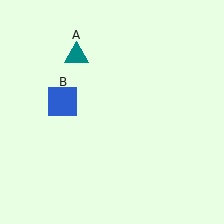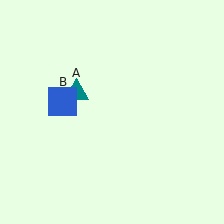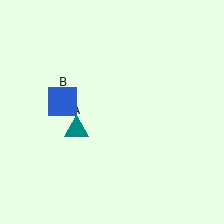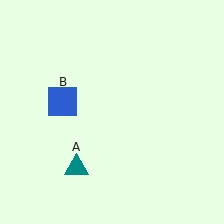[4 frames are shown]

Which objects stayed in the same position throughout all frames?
Blue square (object B) remained stationary.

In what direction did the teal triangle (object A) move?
The teal triangle (object A) moved down.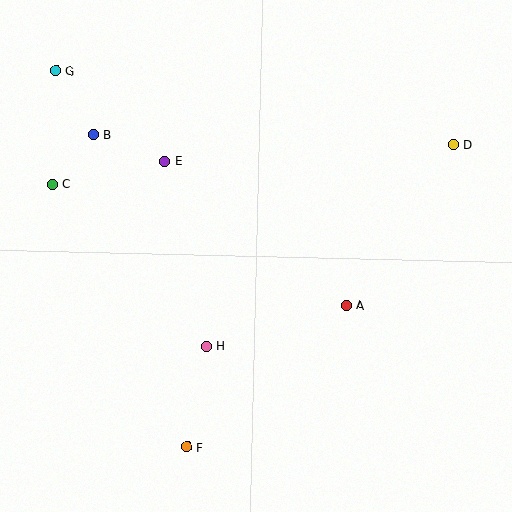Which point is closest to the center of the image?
Point A at (346, 305) is closest to the center.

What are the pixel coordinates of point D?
Point D is at (453, 144).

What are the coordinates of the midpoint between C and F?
The midpoint between C and F is at (119, 316).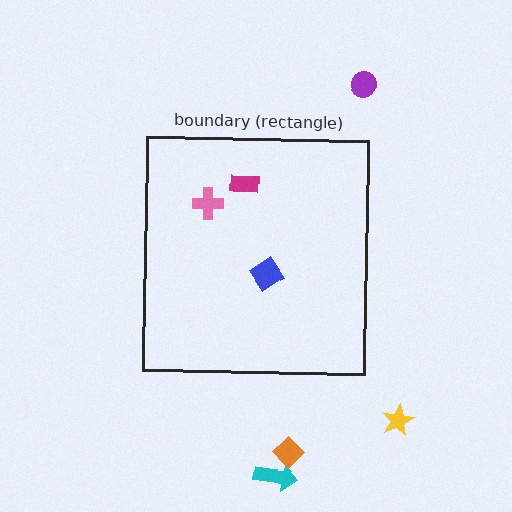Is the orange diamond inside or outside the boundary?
Outside.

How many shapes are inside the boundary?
3 inside, 4 outside.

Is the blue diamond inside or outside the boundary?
Inside.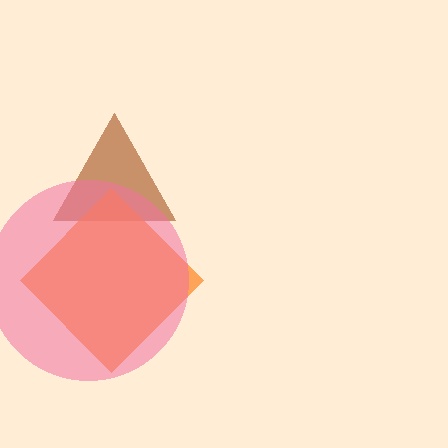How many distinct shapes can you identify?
There are 3 distinct shapes: a brown triangle, an orange diamond, a pink circle.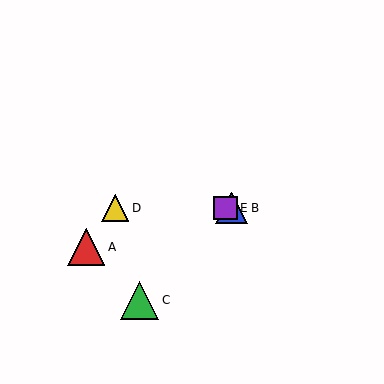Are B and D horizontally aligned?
Yes, both are at y≈208.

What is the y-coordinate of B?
Object B is at y≈208.